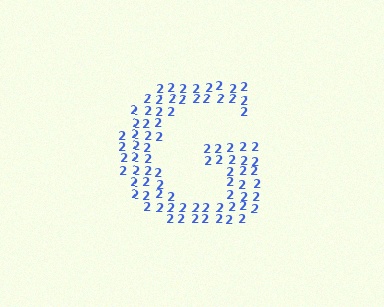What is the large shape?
The large shape is the letter G.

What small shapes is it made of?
It is made of small digit 2's.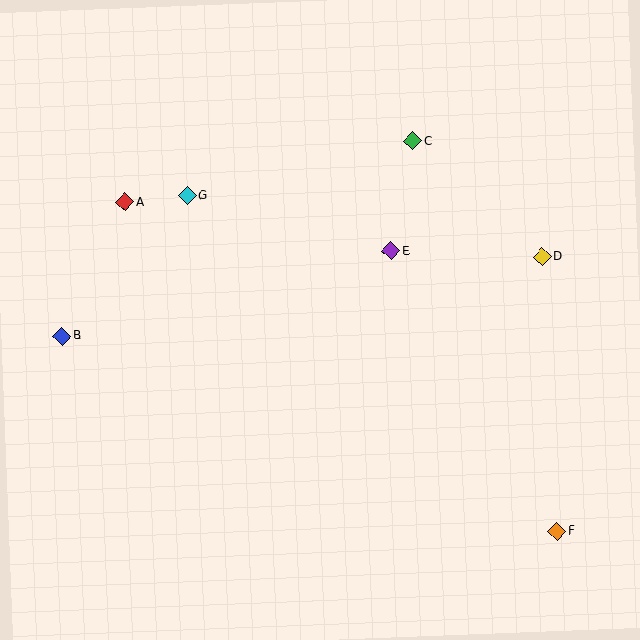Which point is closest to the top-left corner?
Point A is closest to the top-left corner.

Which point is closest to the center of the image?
Point E at (391, 251) is closest to the center.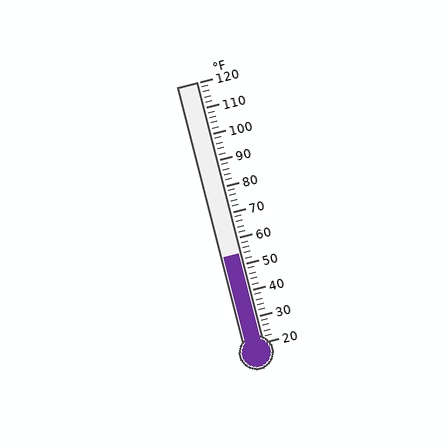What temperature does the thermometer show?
The thermometer shows approximately 54°F.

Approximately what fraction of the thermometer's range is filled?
The thermometer is filled to approximately 35% of its range.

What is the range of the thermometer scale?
The thermometer scale ranges from 20°F to 120°F.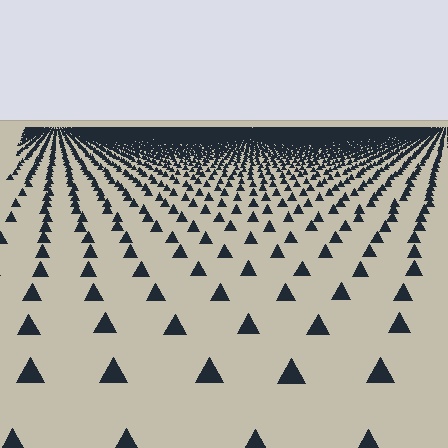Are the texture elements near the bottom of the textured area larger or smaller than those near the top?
Larger. Near the bottom, elements are closer to the viewer and appear at a bigger on-screen size.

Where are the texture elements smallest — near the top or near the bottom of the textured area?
Near the top.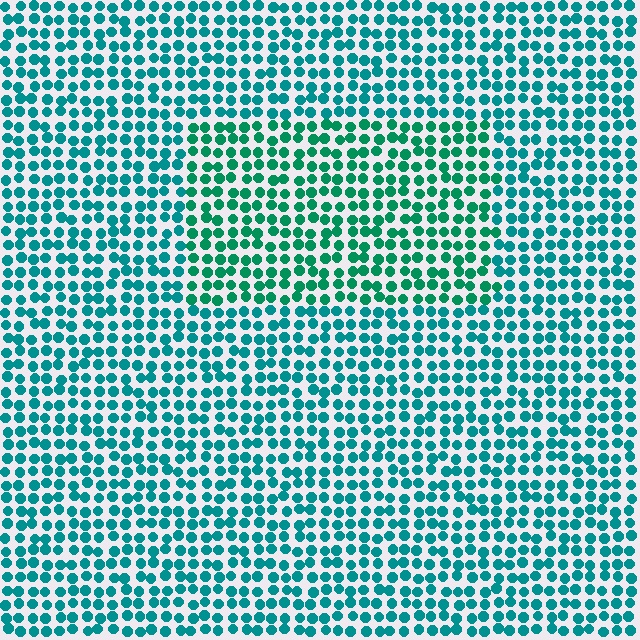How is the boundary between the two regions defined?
The boundary is defined purely by a slight shift in hue (about 23 degrees). Spacing, size, and orientation are identical on both sides.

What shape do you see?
I see a rectangle.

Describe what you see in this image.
The image is filled with small teal elements in a uniform arrangement. A rectangle-shaped region is visible where the elements are tinted to a slightly different hue, forming a subtle color boundary.